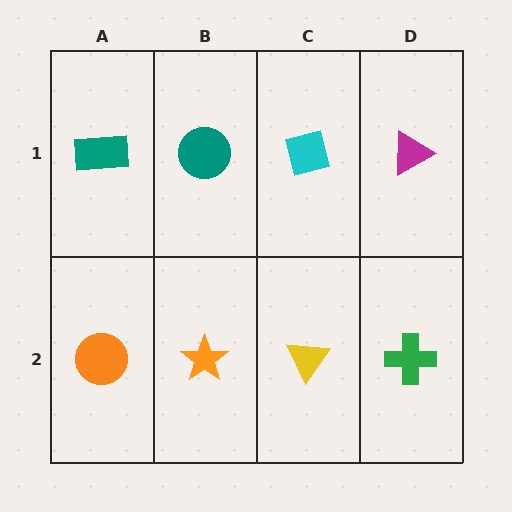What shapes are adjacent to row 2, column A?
A teal rectangle (row 1, column A), an orange star (row 2, column B).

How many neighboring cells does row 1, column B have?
3.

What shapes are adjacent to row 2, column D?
A magenta triangle (row 1, column D), a yellow triangle (row 2, column C).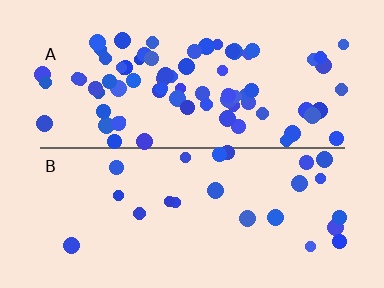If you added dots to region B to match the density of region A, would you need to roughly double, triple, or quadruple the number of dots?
Approximately triple.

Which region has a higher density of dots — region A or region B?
A (the top).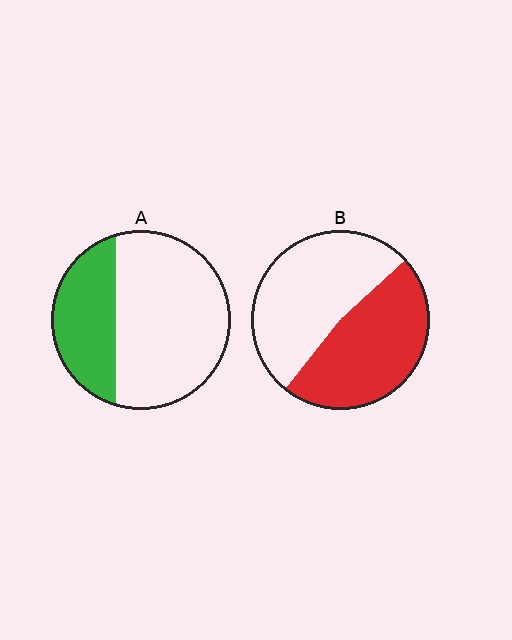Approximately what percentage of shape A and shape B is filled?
A is approximately 35% and B is approximately 50%.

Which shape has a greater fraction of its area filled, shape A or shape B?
Shape B.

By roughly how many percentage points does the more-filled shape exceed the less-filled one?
By roughly 15 percentage points (B over A).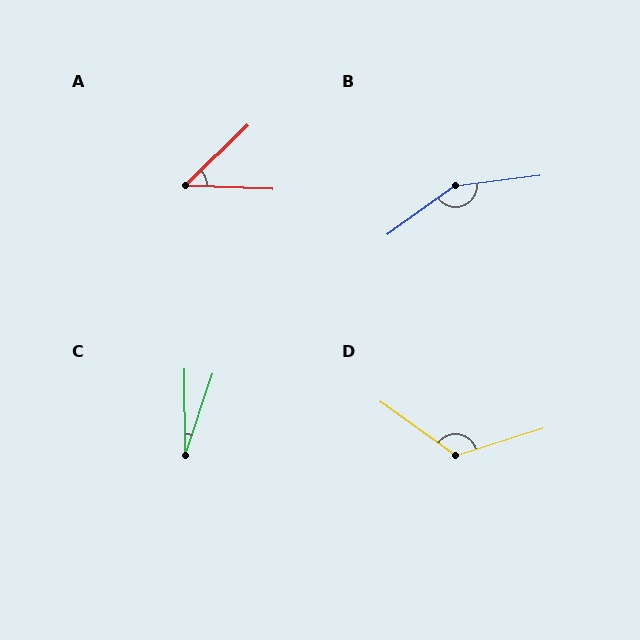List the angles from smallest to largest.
C (19°), A (47°), D (127°), B (151°).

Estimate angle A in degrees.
Approximately 47 degrees.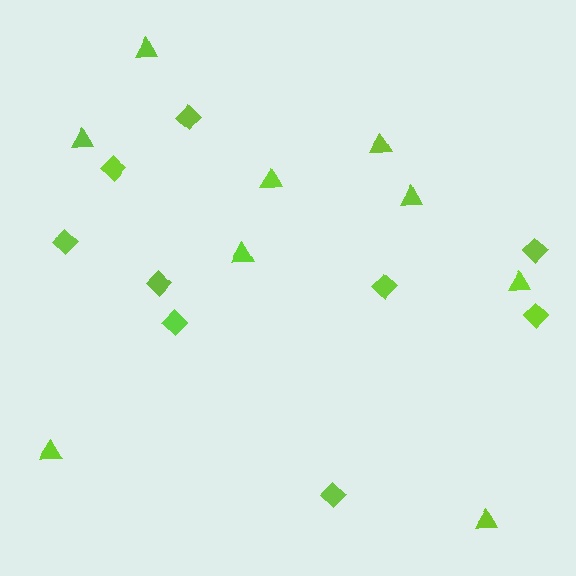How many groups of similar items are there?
There are 2 groups: one group of triangles (9) and one group of diamonds (9).